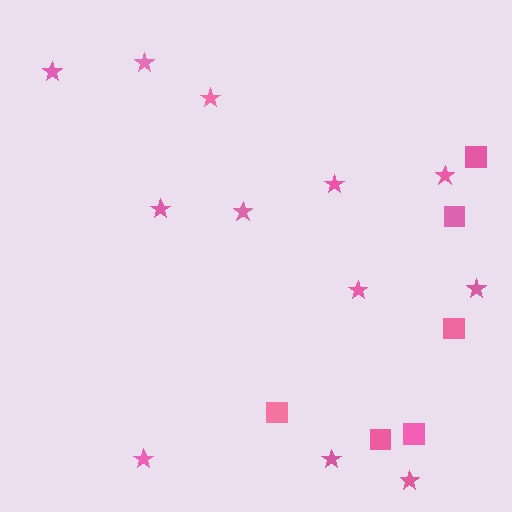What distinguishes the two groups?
There are 2 groups: one group of squares (6) and one group of stars (12).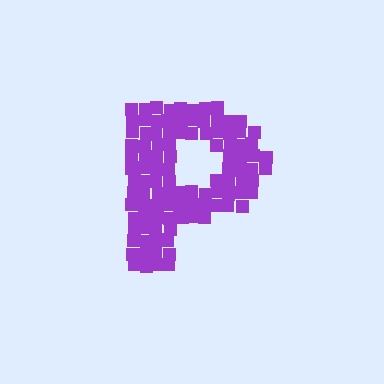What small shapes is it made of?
It is made of small squares.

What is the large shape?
The large shape is the letter P.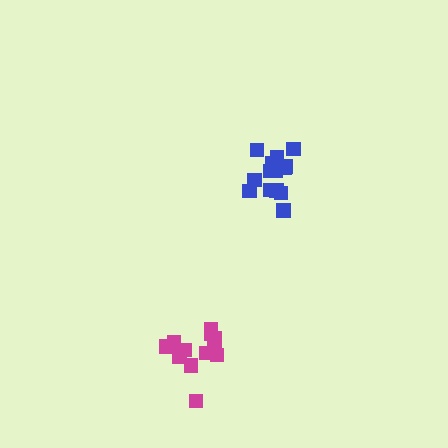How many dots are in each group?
Group 1: 14 dots, Group 2: 12 dots (26 total).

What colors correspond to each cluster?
The clusters are colored: blue, magenta.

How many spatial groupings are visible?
There are 2 spatial groupings.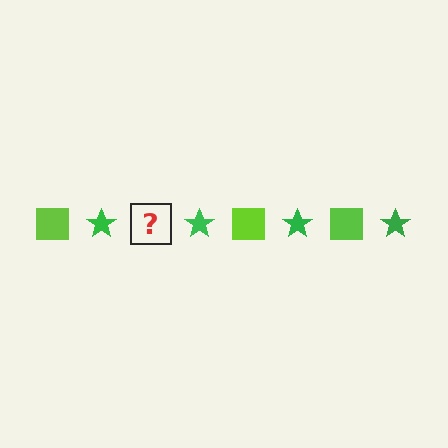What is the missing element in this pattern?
The missing element is a lime square.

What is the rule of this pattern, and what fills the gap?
The rule is that the pattern alternates between lime square and green star. The gap should be filled with a lime square.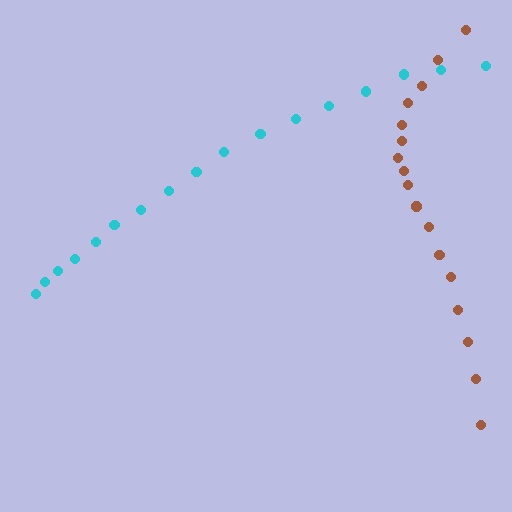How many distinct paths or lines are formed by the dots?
There are 2 distinct paths.